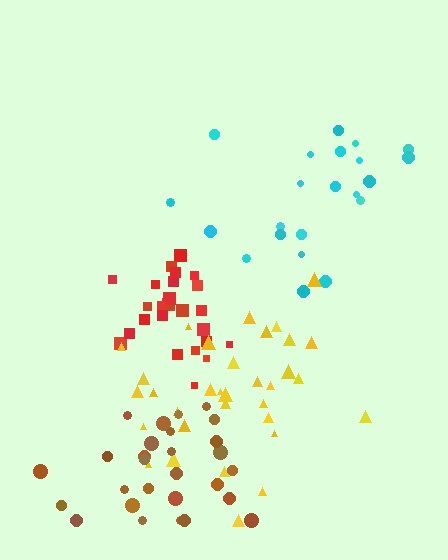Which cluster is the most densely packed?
Red.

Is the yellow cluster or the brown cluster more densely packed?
Brown.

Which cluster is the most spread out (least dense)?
Cyan.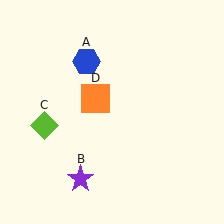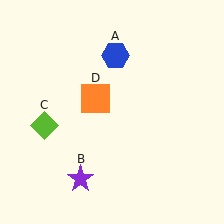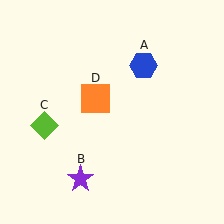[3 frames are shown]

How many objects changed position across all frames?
1 object changed position: blue hexagon (object A).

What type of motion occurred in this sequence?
The blue hexagon (object A) rotated clockwise around the center of the scene.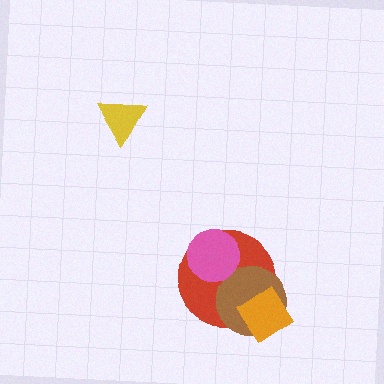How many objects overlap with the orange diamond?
2 objects overlap with the orange diamond.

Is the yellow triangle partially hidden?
No, no other shape covers it.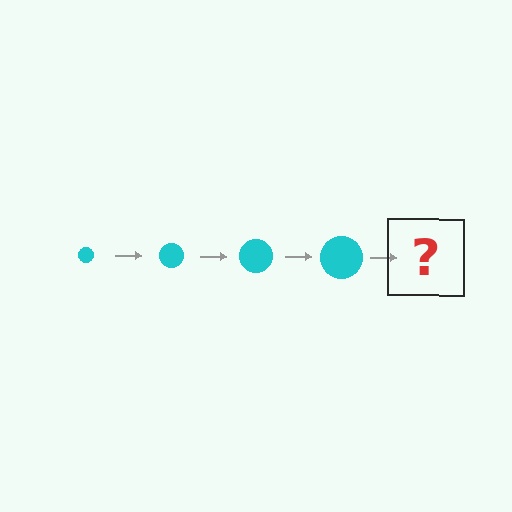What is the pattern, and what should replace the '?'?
The pattern is that the circle gets progressively larger each step. The '?' should be a cyan circle, larger than the previous one.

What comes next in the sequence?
The next element should be a cyan circle, larger than the previous one.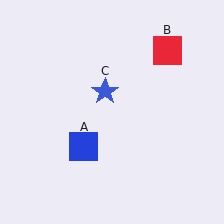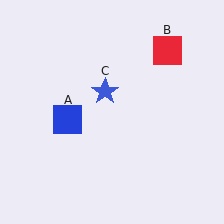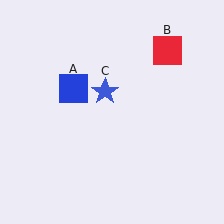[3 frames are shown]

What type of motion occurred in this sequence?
The blue square (object A) rotated clockwise around the center of the scene.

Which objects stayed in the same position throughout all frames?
Red square (object B) and blue star (object C) remained stationary.